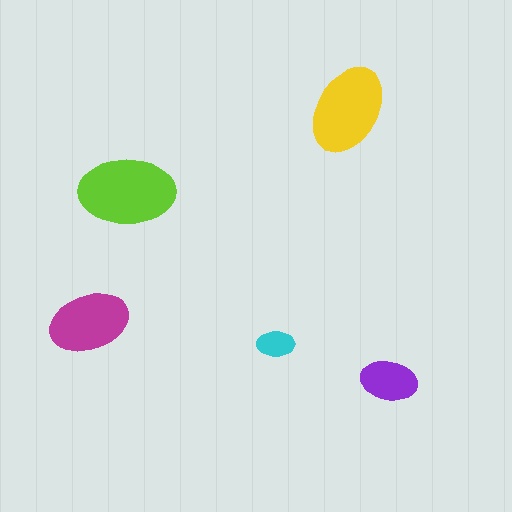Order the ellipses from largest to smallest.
the lime one, the yellow one, the magenta one, the purple one, the cyan one.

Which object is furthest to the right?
The purple ellipse is rightmost.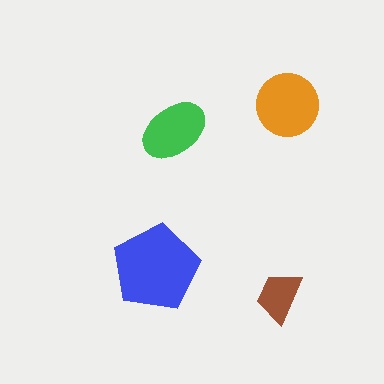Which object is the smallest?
The brown trapezoid.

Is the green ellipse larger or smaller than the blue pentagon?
Smaller.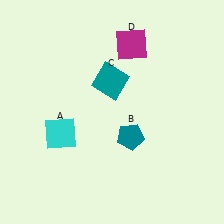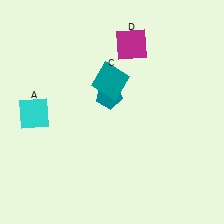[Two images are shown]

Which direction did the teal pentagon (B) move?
The teal pentagon (B) moved up.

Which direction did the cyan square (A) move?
The cyan square (A) moved left.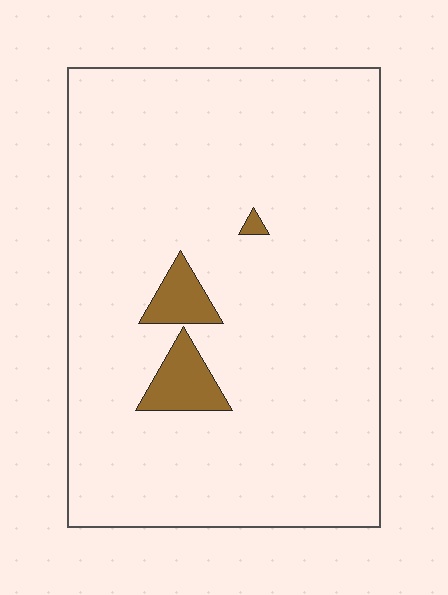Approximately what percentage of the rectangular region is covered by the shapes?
Approximately 5%.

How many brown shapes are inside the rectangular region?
3.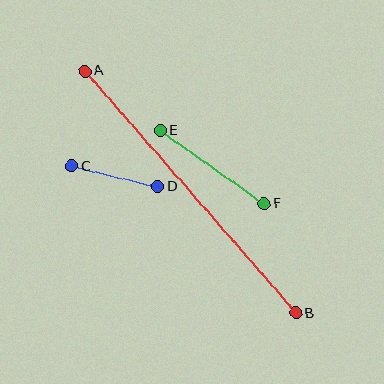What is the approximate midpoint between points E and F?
The midpoint is at approximately (212, 167) pixels.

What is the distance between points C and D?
The distance is approximately 88 pixels.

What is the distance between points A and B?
The distance is approximately 321 pixels.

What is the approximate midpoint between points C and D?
The midpoint is at approximately (115, 176) pixels.